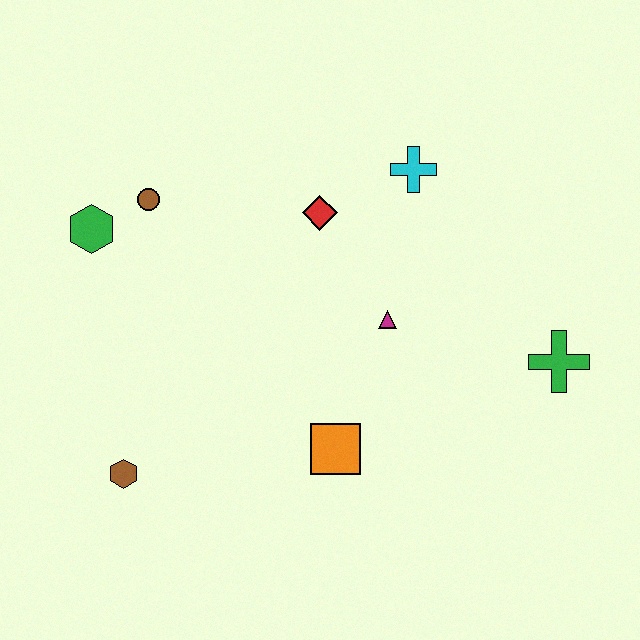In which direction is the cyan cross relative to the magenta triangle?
The cyan cross is above the magenta triangle.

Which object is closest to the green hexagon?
The brown circle is closest to the green hexagon.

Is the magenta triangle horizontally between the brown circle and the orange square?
No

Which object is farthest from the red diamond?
The brown hexagon is farthest from the red diamond.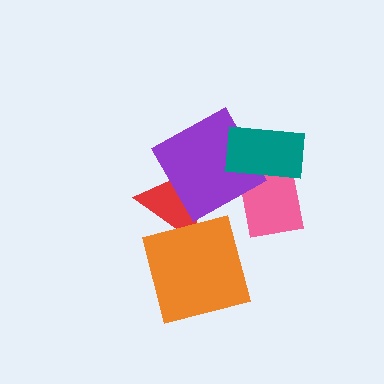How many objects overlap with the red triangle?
2 objects overlap with the red triangle.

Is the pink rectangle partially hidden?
Yes, it is partially covered by another shape.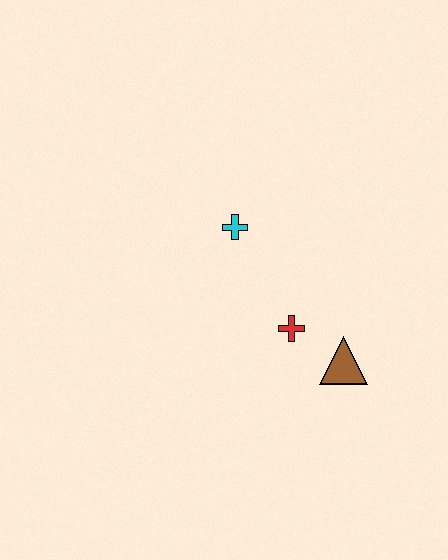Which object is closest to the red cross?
The brown triangle is closest to the red cross.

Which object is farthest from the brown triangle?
The cyan cross is farthest from the brown triangle.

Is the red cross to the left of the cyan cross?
No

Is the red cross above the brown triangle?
Yes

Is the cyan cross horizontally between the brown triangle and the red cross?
No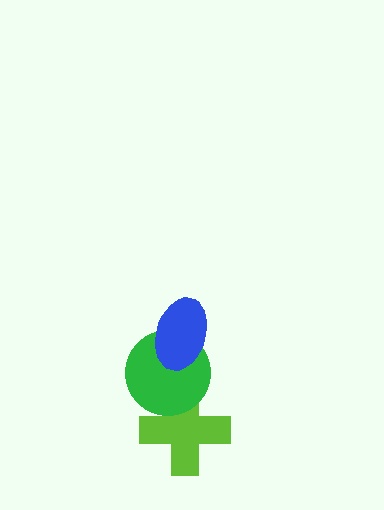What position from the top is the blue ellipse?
The blue ellipse is 1st from the top.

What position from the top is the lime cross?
The lime cross is 3rd from the top.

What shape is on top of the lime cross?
The green circle is on top of the lime cross.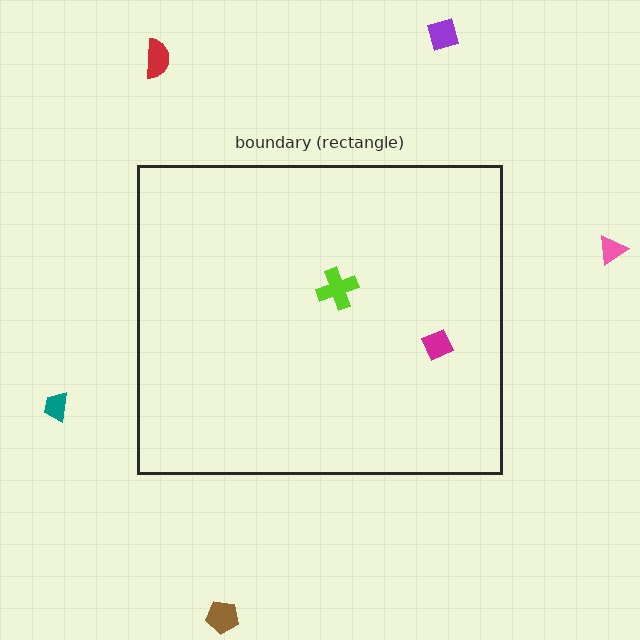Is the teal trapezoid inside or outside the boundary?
Outside.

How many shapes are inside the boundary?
2 inside, 5 outside.